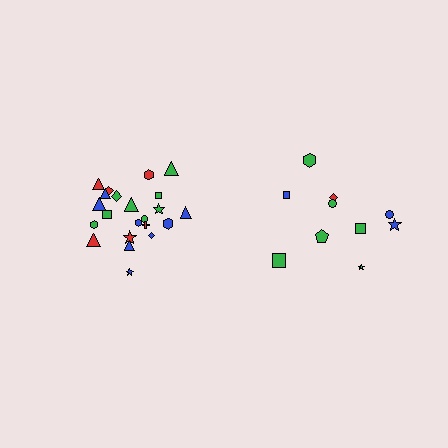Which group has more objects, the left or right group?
The left group.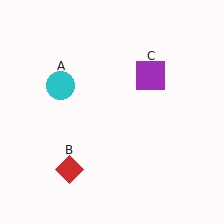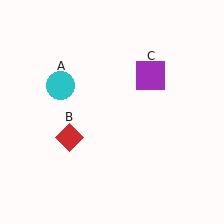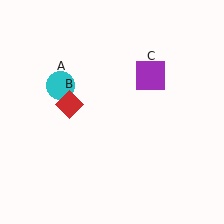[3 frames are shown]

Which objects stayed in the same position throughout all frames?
Cyan circle (object A) and purple square (object C) remained stationary.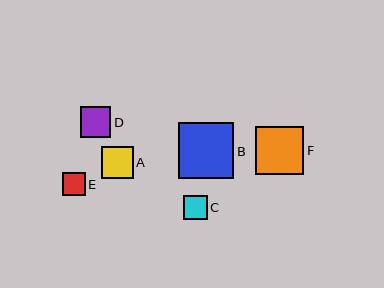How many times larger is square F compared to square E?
Square F is approximately 2.1 times the size of square E.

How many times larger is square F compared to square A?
Square F is approximately 1.5 times the size of square A.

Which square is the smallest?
Square E is the smallest with a size of approximately 23 pixels.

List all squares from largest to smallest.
From largest to smallest: B, F, A, D, C, E.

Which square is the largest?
Square B is the largest with a size of approximately 56 pixels.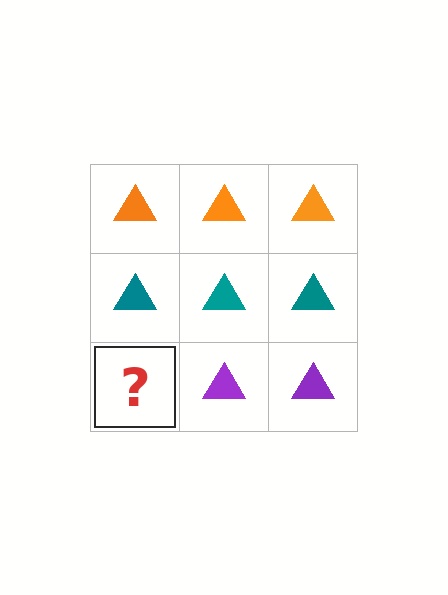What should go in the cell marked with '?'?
The missing cell should contain a purple triangle.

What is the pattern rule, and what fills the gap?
The rule is that each row has a consistent color. The gap should be filled with a purple triangle.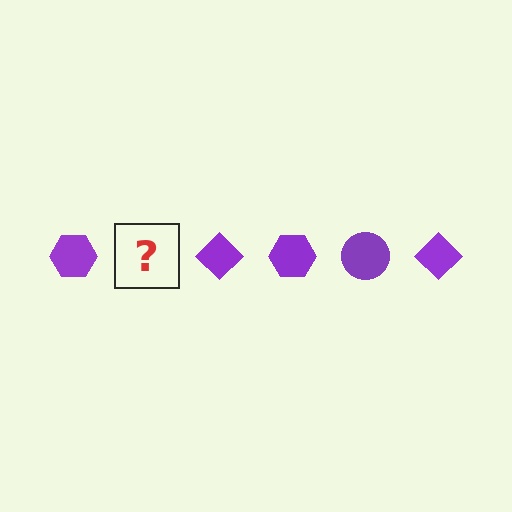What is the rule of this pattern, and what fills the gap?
The rule is that the pattern cycles through hexagon, circle, diamond shapes in purple. The gap should be filled with a purple circle.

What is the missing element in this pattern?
The missing element is a purple circle.